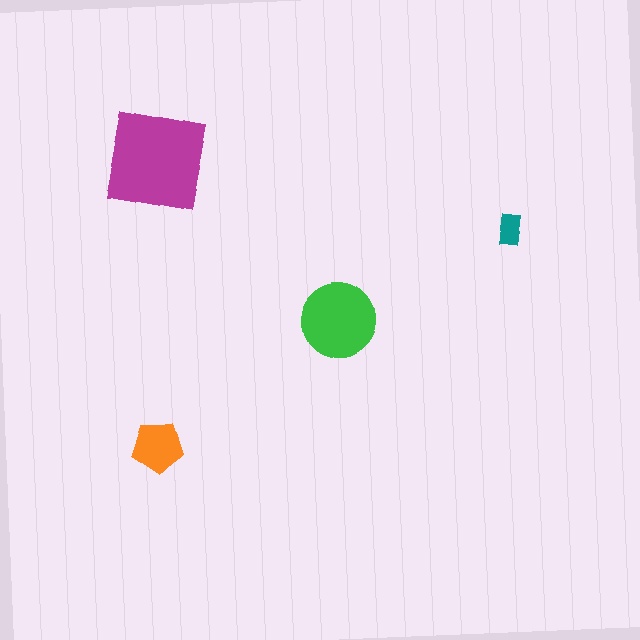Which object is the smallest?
The teal rectangle.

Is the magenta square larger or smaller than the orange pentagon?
Larger.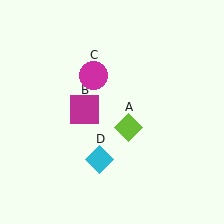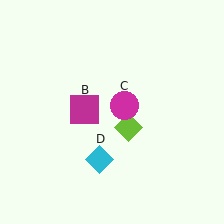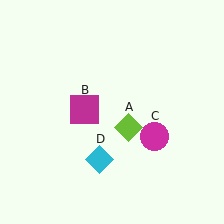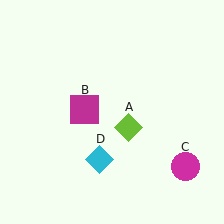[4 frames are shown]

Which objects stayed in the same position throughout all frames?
Lime diamond (object A) and magenta square (object B) and cyan diamond (object D) remained stationary.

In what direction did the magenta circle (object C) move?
The magenta circle (object C) moved down and to the right.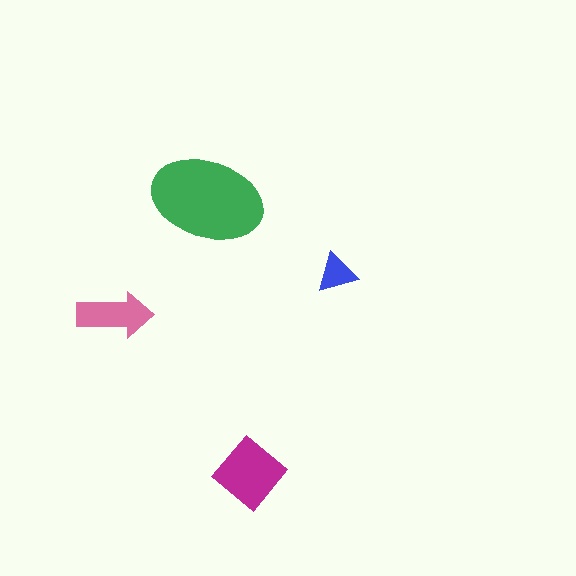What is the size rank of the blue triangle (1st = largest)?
4th.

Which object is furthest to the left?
The pink arrow is leftmost.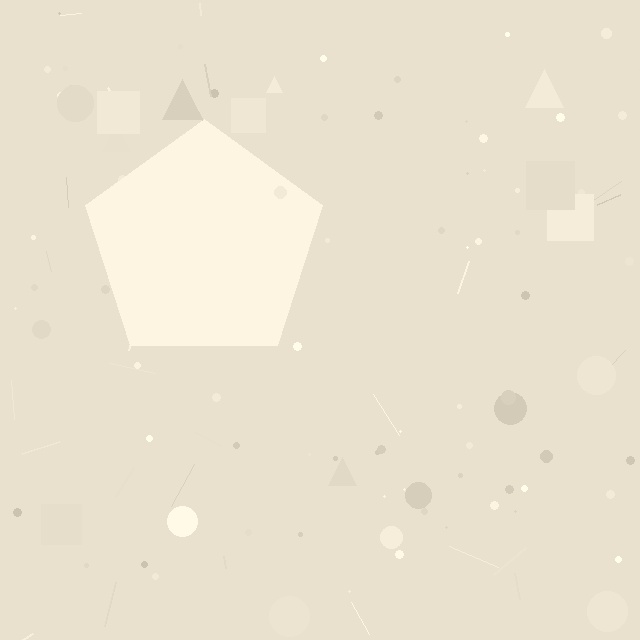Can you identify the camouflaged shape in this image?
The camouflaged shape is a pentagon.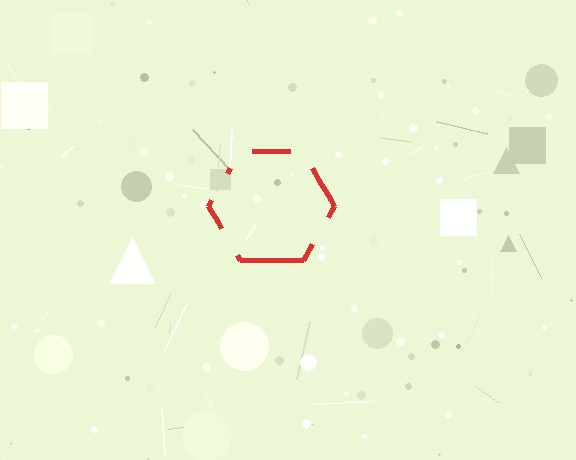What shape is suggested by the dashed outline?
The dashed outline suggests a hexagon.